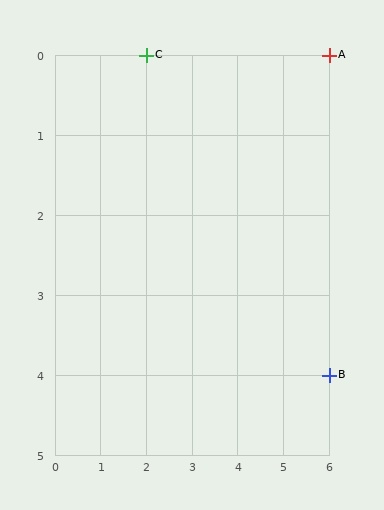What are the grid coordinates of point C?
Point C is at grid coordinates (2, 0).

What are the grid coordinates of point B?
Point B is at grid coordinates (6, 4).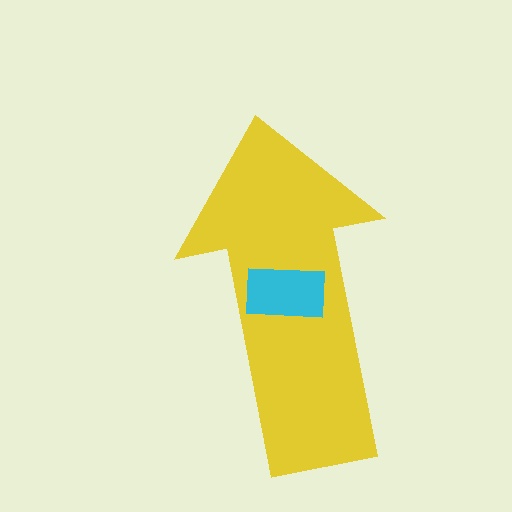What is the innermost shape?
The cyan rectangle.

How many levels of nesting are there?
2.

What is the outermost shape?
The yellow arrow.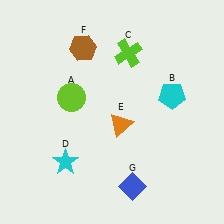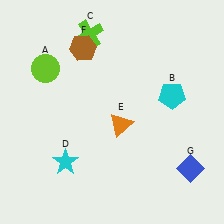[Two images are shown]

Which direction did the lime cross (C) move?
The lime cross (C) moved left.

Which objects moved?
The objects that moved are: the lime circle (A), the lime cross (C), the blue diamond (G).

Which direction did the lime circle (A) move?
The lime circle (A) moved up.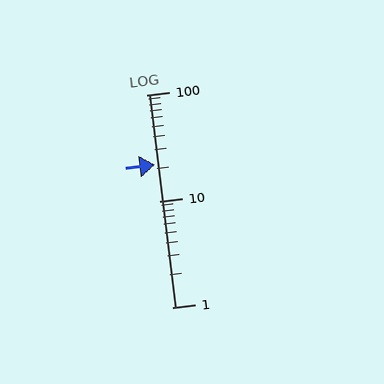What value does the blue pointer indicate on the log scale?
The pointer indicates approximately 22.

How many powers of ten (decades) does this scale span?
The scale spans 2 decades, from 1 to 100.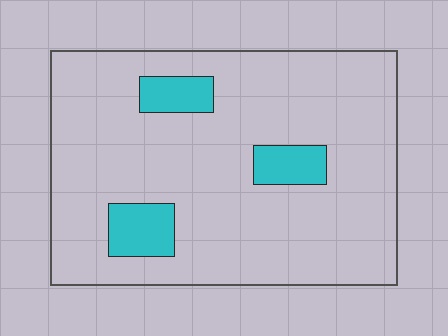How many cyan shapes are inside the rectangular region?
3.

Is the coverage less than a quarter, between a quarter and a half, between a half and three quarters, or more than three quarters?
Less than a quarter.